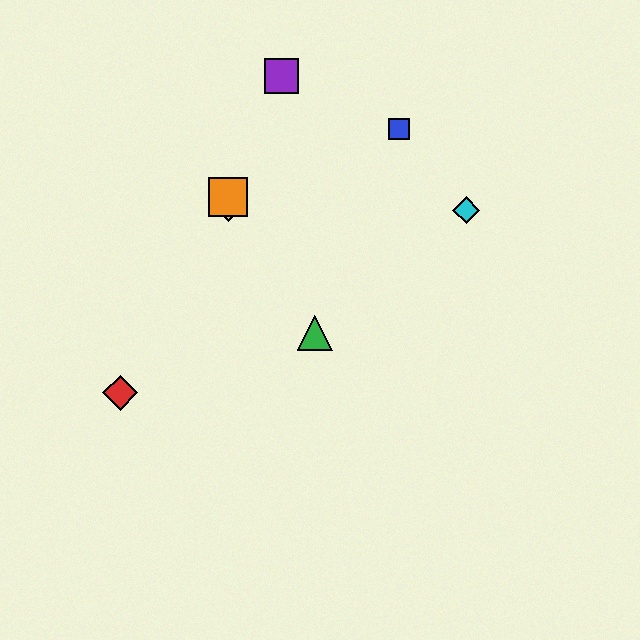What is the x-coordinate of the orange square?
The orange square is at x≈228.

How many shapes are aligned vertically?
2 shapes (the yellow diamond, the orange square) are aligned vertically.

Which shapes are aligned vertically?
The yellow diamond, the orange square are aligned vertically.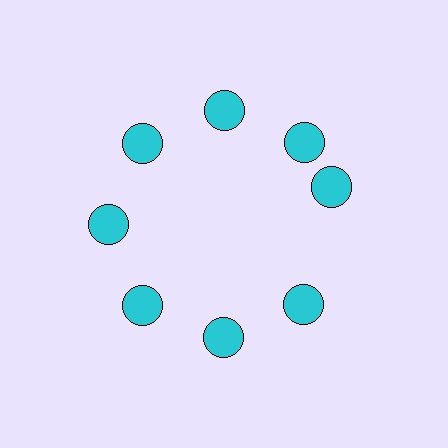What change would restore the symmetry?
The symmetry would be restored by rotating it back into even spacing with its neighbors so that all 8 circles sit at equal angles and equal distance from the center.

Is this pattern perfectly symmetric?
No. The 8 cyan circles are arranged in a ring, but one element near the 3 o'clock position is rotated out of alignment along the ring, breaking the 8-fold rotational symmetry.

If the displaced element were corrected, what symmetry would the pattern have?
It would have 8-fold rotational symmetry — the pattern would map onto itself every 45 degrees.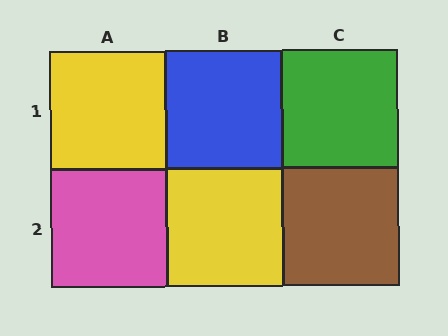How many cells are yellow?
2 cells are yellow.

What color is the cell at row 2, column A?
Pink.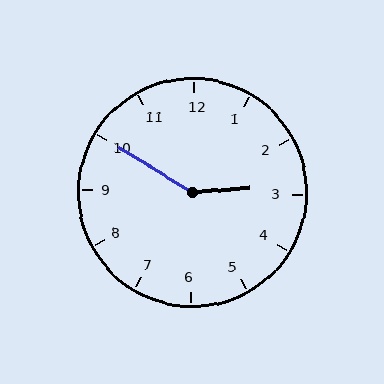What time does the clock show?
2:50.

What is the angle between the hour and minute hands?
Approximately 145 degrees.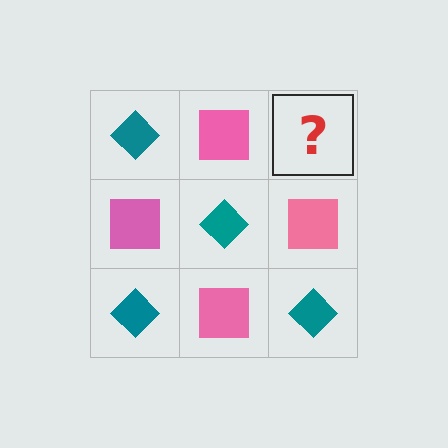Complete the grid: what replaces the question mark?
The question mark should be replaced with a teal diamond.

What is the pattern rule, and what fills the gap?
The rule is that it alternates teal diamond and pink square in a checkerboard pattern. The gap should be filled with a teal diamond.